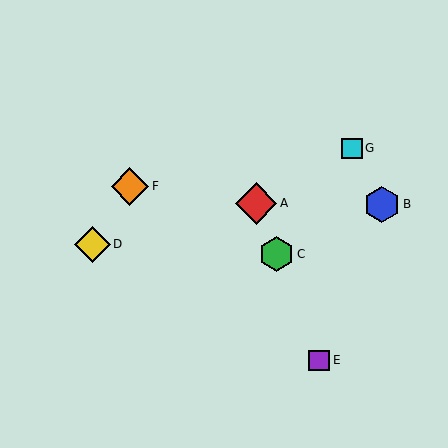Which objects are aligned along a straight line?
Objects A, C, E are aligned along a straight line.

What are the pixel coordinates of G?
Object G is at (352, 148).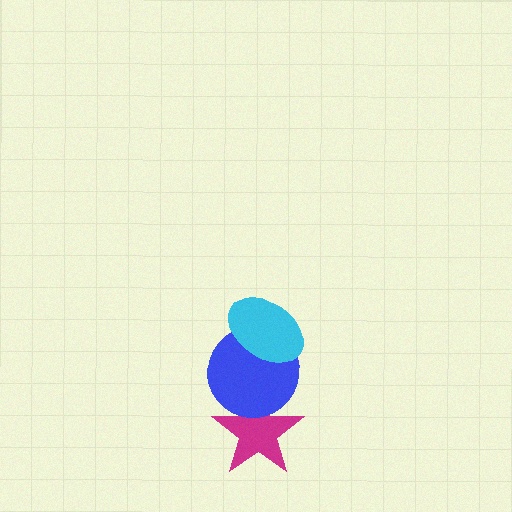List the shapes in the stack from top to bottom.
From top to bottom: the cyan ellipse, the blue circle, the magenta star.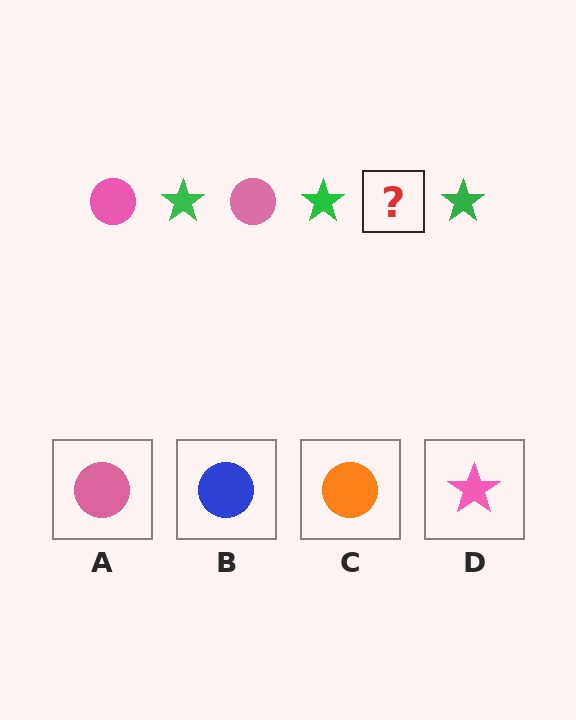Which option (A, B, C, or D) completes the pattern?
A.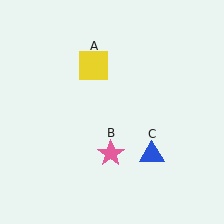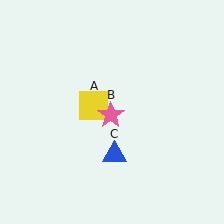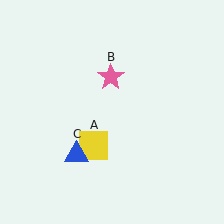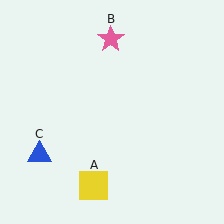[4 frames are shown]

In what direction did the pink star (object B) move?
The pink star (object B) moved up.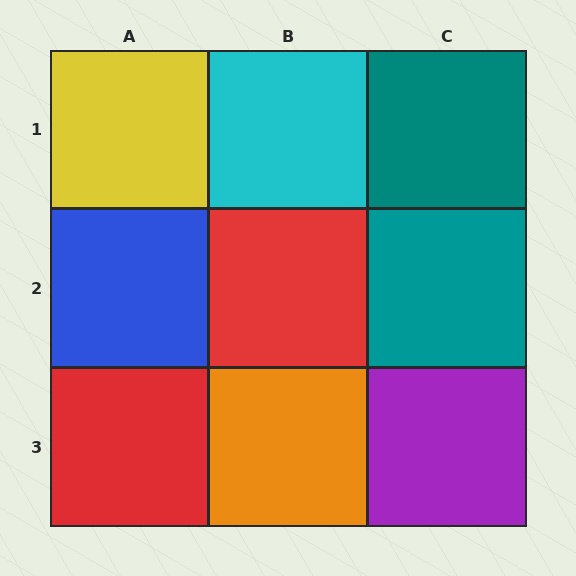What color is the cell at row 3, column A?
Red.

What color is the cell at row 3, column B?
Orange.